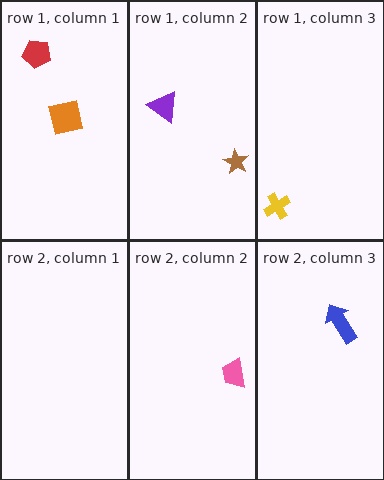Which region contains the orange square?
The row 1, column 1 region.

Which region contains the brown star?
The row 1, column 2 region.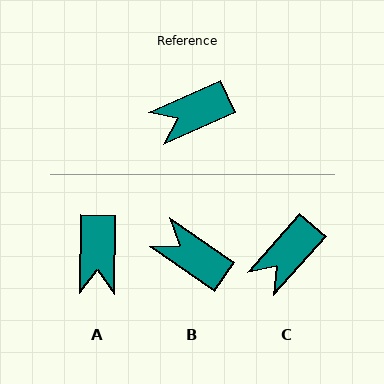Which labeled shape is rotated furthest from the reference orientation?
A, about 65 degrees away.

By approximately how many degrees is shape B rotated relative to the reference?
Approximately 59 degrees clockwise.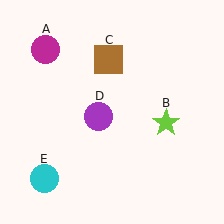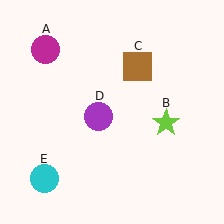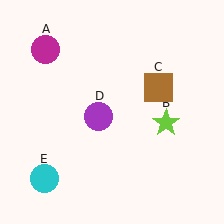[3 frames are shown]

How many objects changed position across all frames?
1 object changed position: brown square (object C).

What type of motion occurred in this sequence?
The brown square (object C) rotated clockwise around the center of the scene.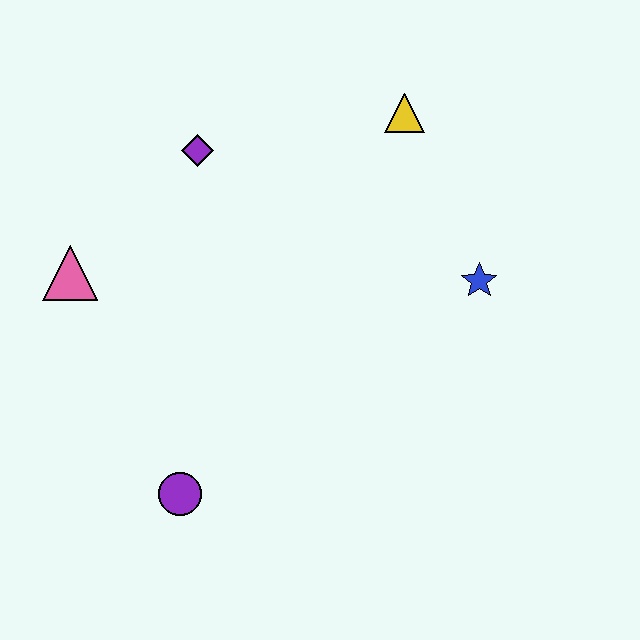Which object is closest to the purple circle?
The pink triangle is closest to the purple circle.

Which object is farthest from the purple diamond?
The purple circle is farthest from the purple diamond.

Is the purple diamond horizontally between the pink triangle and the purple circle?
No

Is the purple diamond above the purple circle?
Yes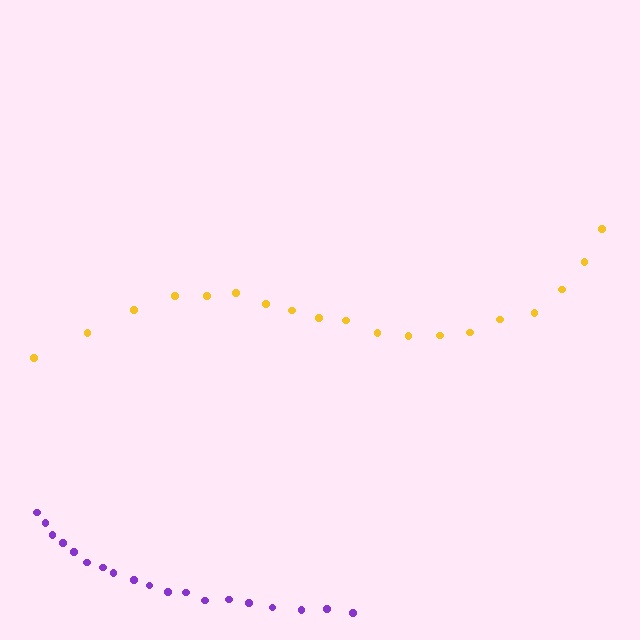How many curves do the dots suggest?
There are 2 distinct paths.